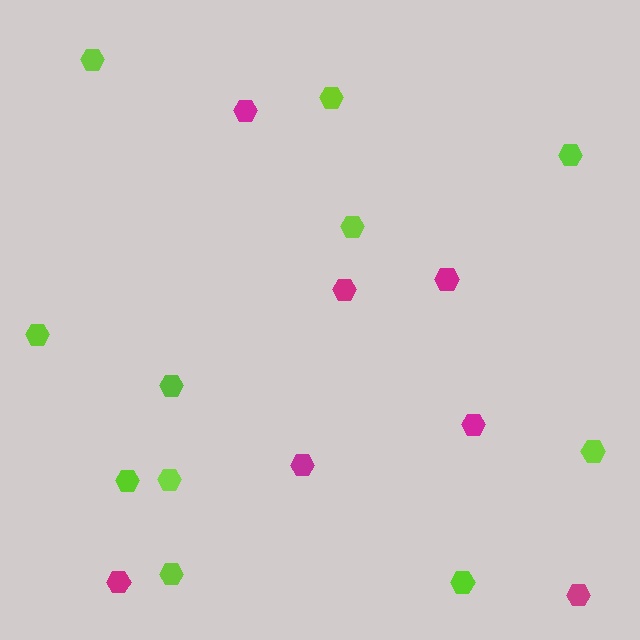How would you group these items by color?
There are 2 groups: one group of lime hexagons (11) and one group of magenta hexagons (7).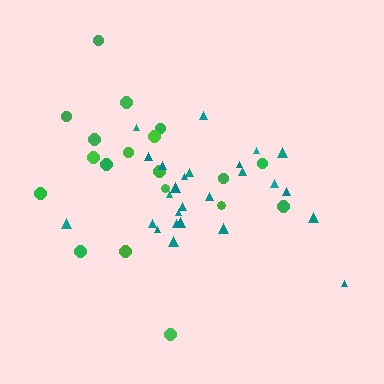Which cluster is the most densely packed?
Teal.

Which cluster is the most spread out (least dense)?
Green.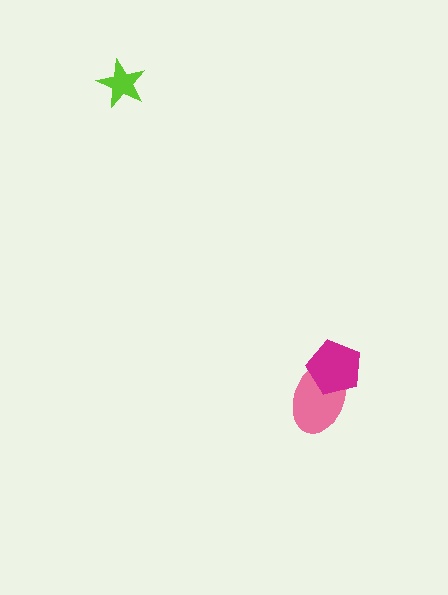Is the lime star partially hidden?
No, no other shape covers it.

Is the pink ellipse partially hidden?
Yes, it is partially covered by another shape.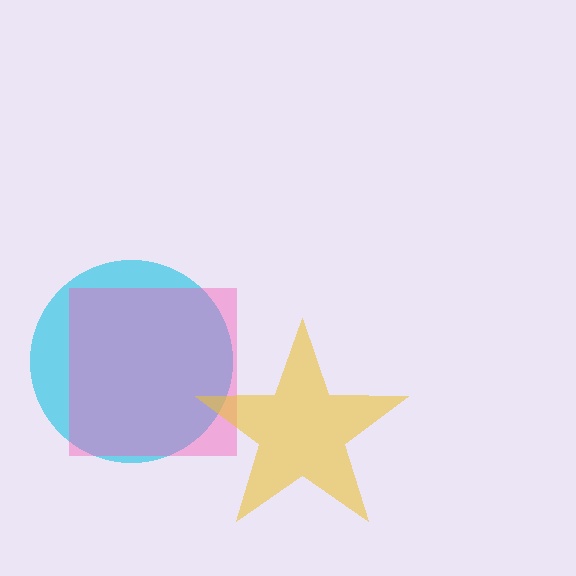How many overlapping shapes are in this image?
There are 3 overlapping shapes in the image.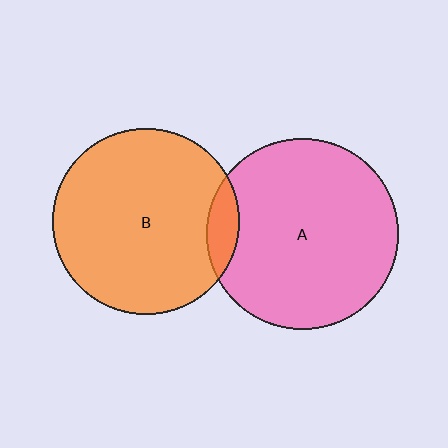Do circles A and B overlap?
Yes.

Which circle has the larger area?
Circle A (pink).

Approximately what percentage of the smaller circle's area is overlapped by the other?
Approximately 10%.